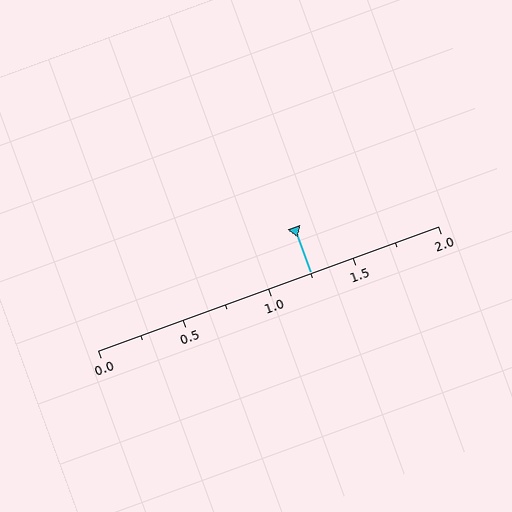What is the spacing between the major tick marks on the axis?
The major ticks are spaced 0.5 apart.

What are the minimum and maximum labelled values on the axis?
The axis runs from 0.0 to 2.0.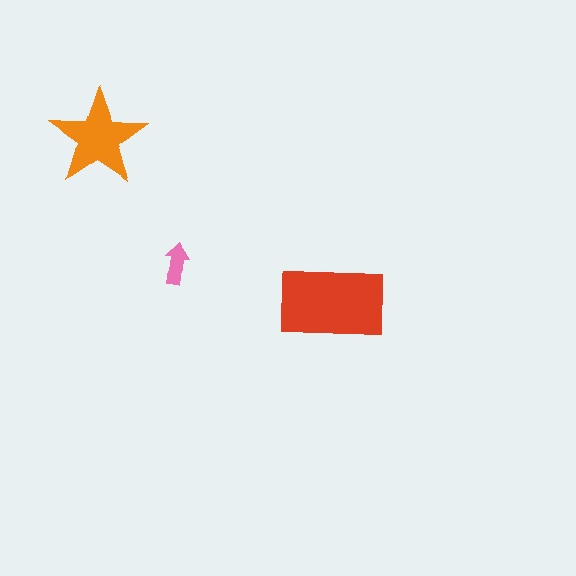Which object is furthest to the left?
The orange star is leftmost.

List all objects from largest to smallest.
The red rectangle, the orange star, the pink arrow.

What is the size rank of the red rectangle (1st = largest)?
1st.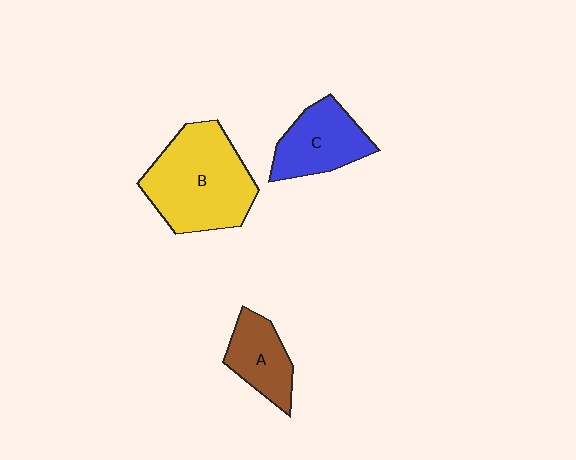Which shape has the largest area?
Shape B (yellow).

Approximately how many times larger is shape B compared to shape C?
Approximately 1.7 times.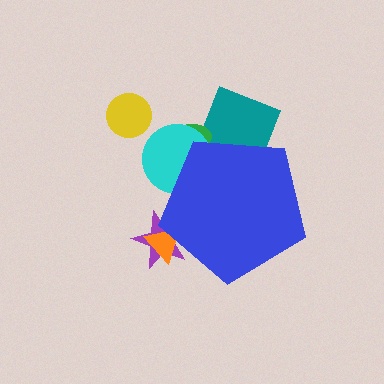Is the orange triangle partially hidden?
Yes, the orange triangle is partially hidden behind the blue pentagon.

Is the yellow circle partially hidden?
No, the yellow circle is fully visible.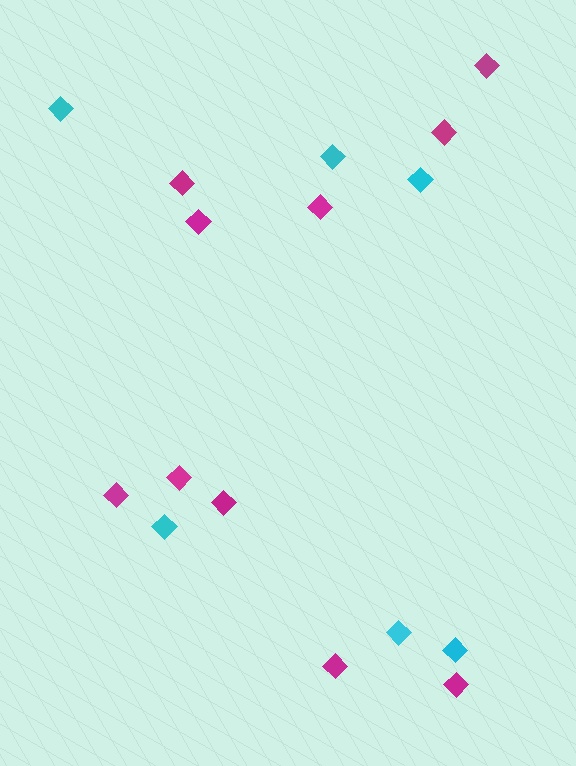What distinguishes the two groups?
There are 2 groups: one group of cyan diamonds (6) and one group of magenta diamonds (10).